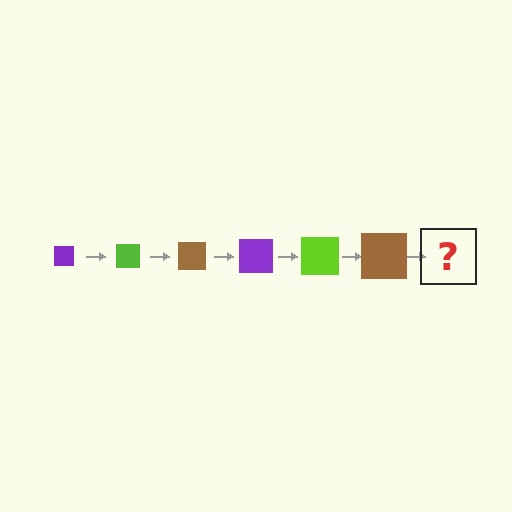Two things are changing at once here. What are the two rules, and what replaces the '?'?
The two rules are that the square grows larger each step and the color cycles through purple, lime, and brown. The '?' should be a purple square, larger than the previous one.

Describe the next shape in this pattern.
It should be a purple square, larger than the previous one.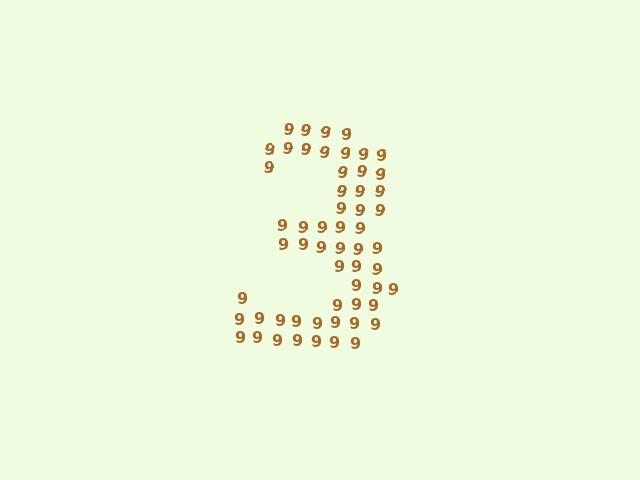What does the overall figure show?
The overall figure shows the digit 3.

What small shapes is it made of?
It is made of small digit 9's.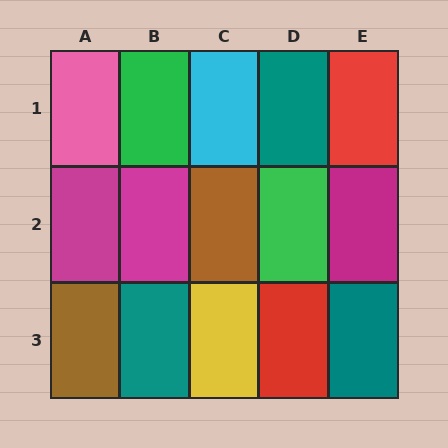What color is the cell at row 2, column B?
Magenta.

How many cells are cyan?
1 cell is cyan.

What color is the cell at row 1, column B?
Green.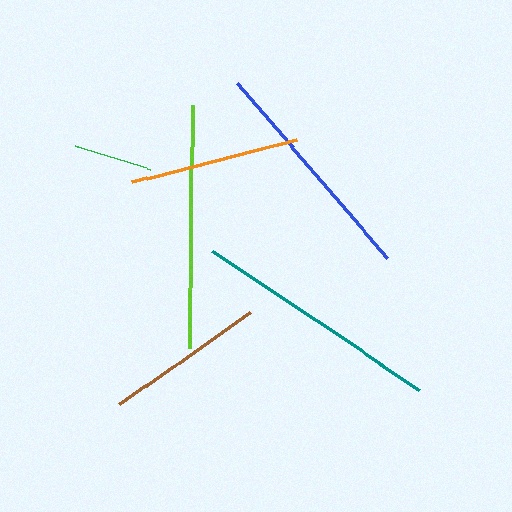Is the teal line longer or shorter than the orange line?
The teal line is longer than the orange line.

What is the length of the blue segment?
The blue segment is approximately 230 pixels long.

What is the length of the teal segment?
The teal segment is approximately 250 pixels long.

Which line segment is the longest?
The teal line is the longest at approximately 250 pixels.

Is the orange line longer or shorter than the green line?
The orange line is longer than the green line.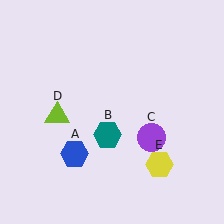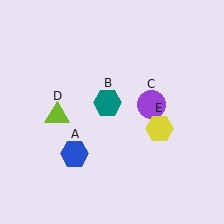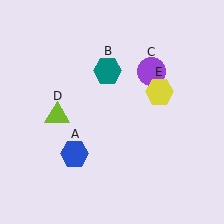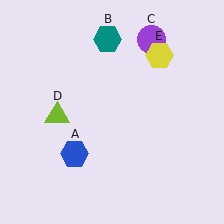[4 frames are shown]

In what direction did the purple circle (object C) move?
The purple circle (object C) moved up.